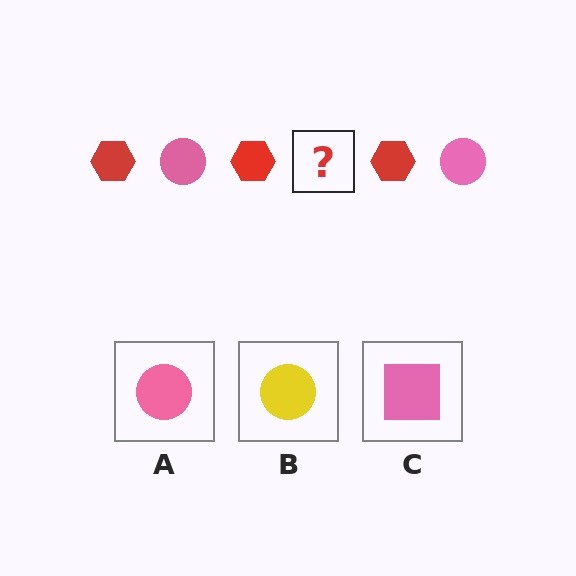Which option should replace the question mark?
Option A.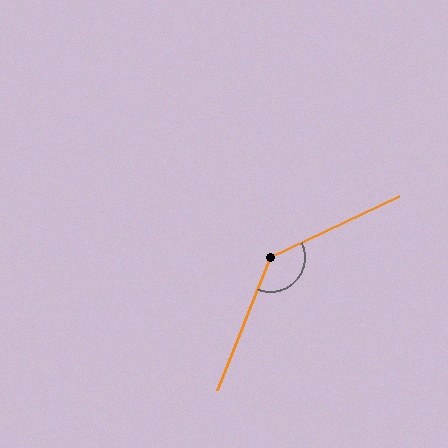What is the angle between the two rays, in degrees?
Approximately 137 degrees.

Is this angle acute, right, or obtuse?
It is obtuse.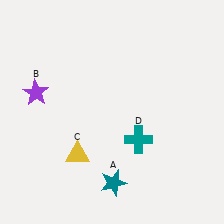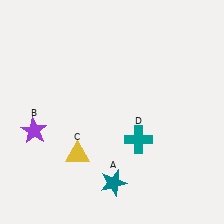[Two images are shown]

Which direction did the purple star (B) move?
The purple star (B) moved down.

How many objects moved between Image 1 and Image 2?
1 object moved between the two images.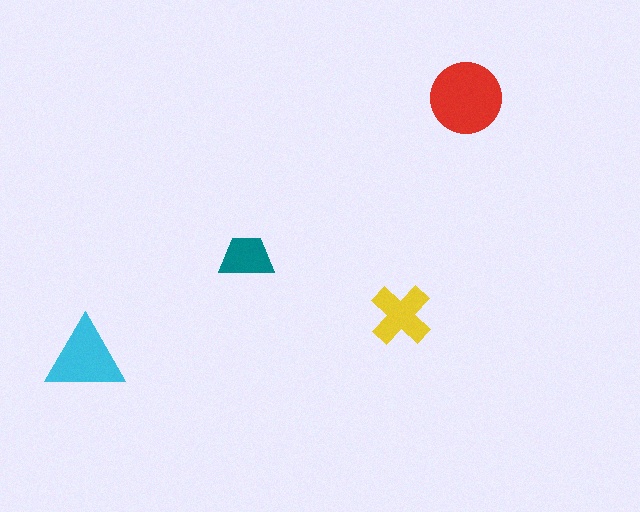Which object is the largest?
The red circle.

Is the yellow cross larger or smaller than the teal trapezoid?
Larger.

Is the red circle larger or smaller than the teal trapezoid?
Larger.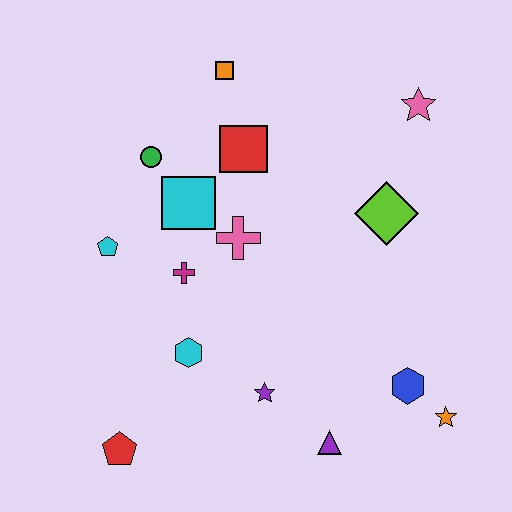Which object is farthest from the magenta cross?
The orange star is farthest from the magenta cross.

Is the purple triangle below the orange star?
Yes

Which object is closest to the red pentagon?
The cyan hexagon is closest to the red pentagon.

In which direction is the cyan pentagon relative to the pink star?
The cyan pentagon is to the left of the pink star.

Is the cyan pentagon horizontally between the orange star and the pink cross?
No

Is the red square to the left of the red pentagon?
No